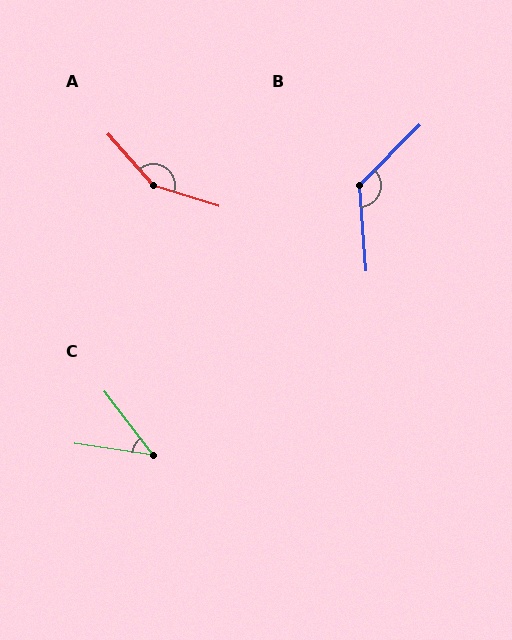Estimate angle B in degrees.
Approximately 130 degrees.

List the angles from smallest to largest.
C (45°), B (130°), A (148°).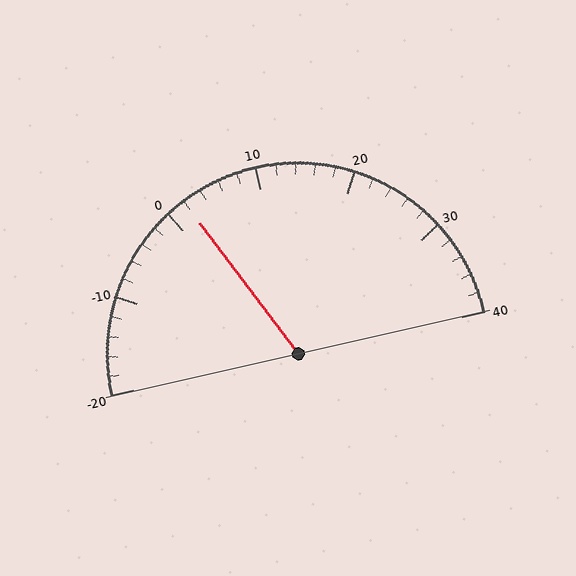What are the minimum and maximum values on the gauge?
The gauge ranges from -20 to 40.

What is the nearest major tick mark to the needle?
The nearest major tick mark is 0.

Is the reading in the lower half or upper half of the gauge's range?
The reading is in the lower half of the range (-20 to 40).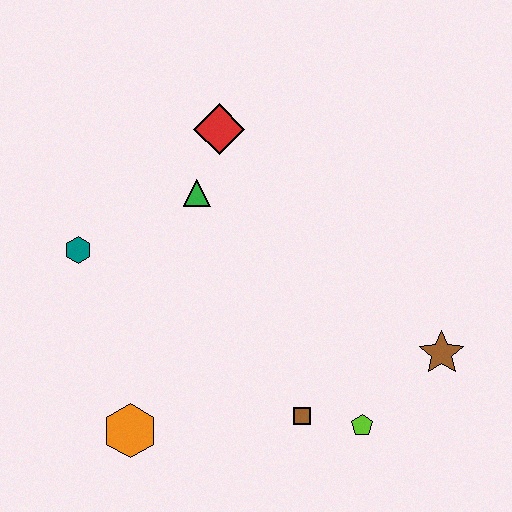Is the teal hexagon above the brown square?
Yes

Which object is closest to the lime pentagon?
The brown square is closest to the lime pentagon.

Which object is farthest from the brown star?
The teal hexagon is farthest from the brown star.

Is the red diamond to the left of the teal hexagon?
No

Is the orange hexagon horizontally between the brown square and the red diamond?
No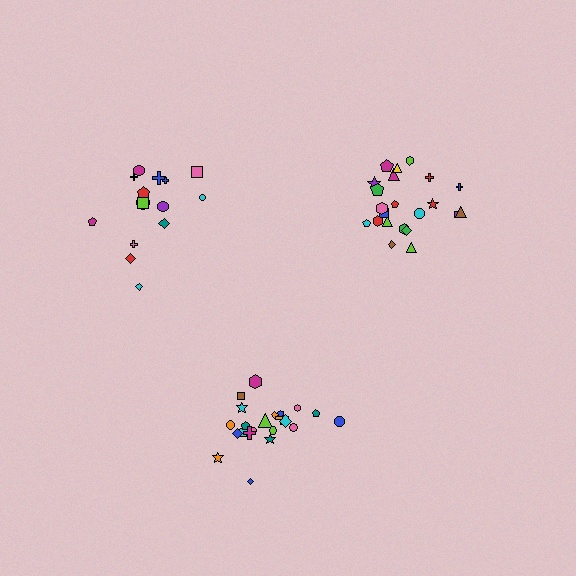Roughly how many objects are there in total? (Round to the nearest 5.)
Roughly 60 objects in total.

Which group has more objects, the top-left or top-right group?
The top-right group.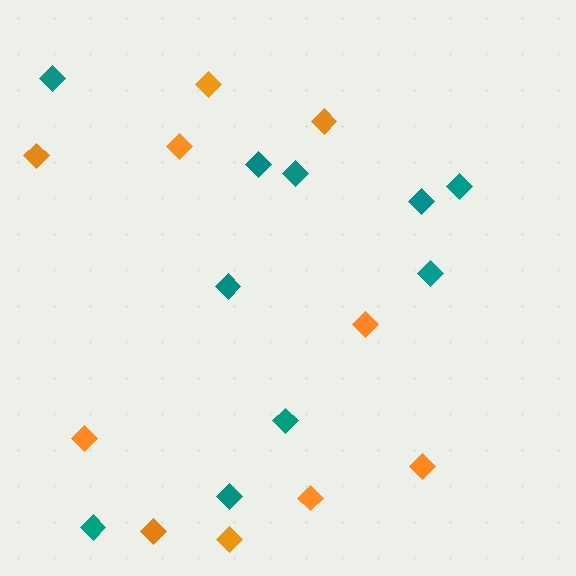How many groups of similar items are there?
There are 2 groups: one group of teal diamonds (10) and one group of orange diamonds (10).